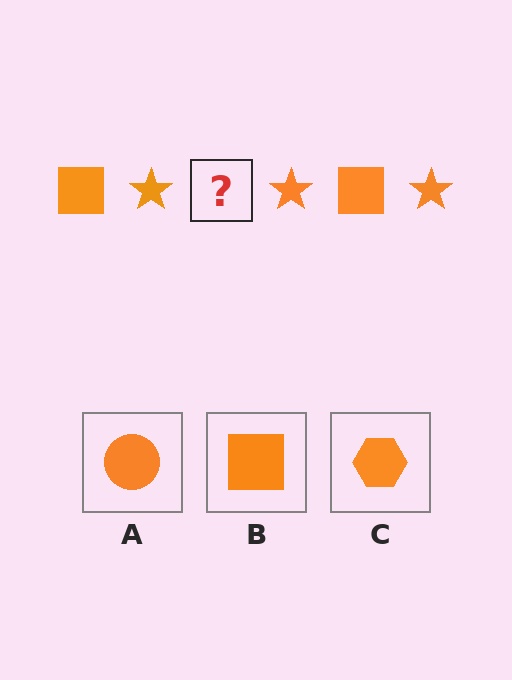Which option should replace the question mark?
Option B.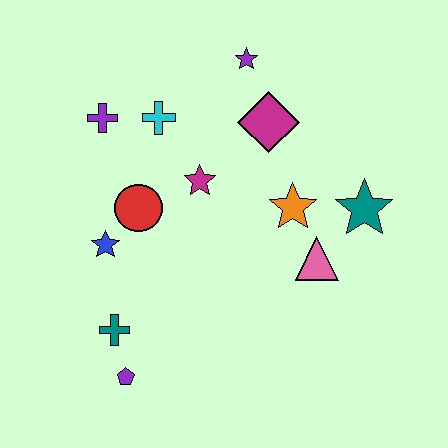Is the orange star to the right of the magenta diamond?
Yes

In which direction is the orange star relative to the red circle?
The orange star is to the right of the red circle.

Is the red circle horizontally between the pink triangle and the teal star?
No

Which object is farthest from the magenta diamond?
The purple pentagon is farthest from the magenta diamond.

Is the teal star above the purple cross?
No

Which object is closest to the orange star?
The pink triangle is closest to the orange star.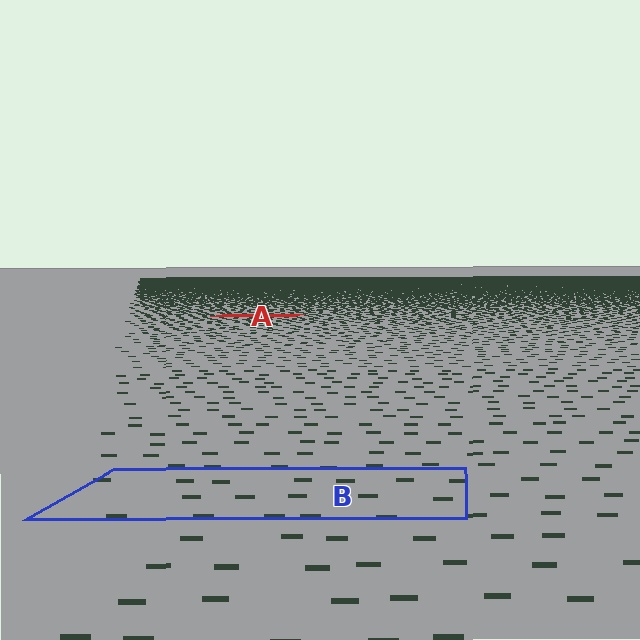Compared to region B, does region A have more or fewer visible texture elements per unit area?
Region A has more texture elements per unit area — they are packed more densely because it is farther away.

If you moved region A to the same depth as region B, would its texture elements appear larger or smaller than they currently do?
They would appear larger. At a closer depth, the same texture elements are projected at a bigger on-screen size.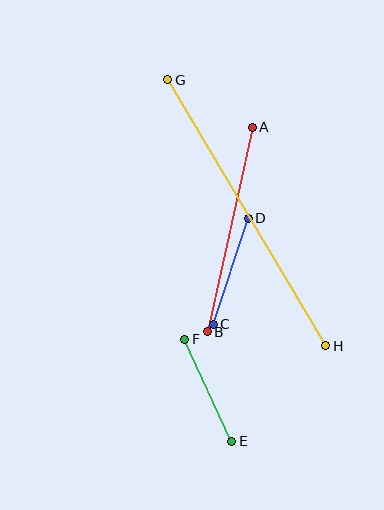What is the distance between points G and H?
The distance is approximately 309 pixels.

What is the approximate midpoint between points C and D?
The midpoint is at approximately (231, 271) pixels.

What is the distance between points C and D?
The distance is approximately 111 pixels.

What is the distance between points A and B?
The distance is approximately 210 pixels.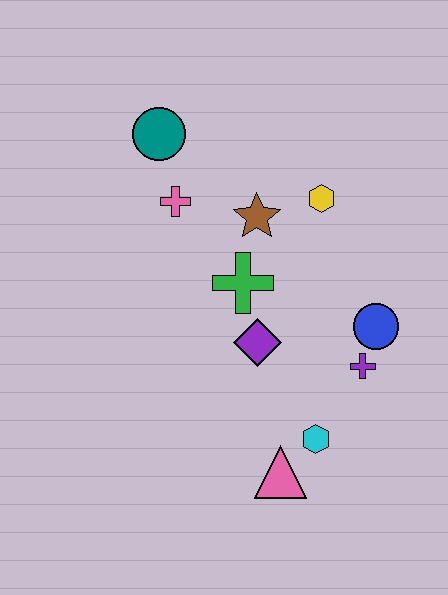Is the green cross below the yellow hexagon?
Yes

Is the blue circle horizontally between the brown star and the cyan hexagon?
No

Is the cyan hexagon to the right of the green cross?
Yes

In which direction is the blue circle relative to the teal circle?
The blue circle is to the right of the teal circle.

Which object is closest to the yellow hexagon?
The brown star is closest to the yellow hexagon.